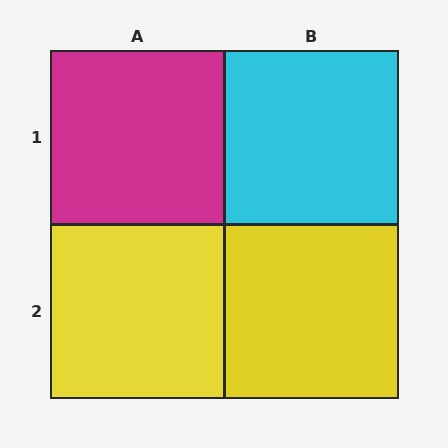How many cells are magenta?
1 cell is magenta.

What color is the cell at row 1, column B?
Cyan.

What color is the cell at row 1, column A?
Magenta.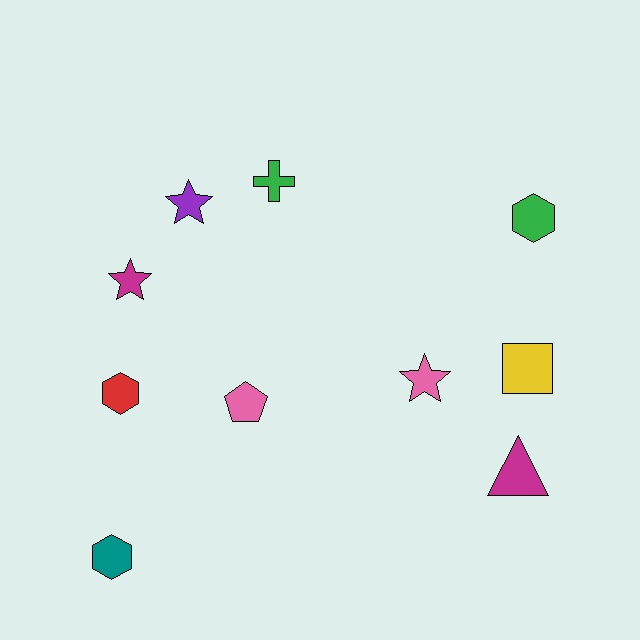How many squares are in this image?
There is 1 square.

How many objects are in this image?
There are 10 objects.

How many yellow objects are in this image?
There is 1 yellow object.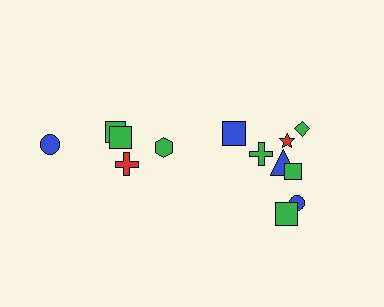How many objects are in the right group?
There are 8 objects.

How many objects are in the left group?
There are 5 objects.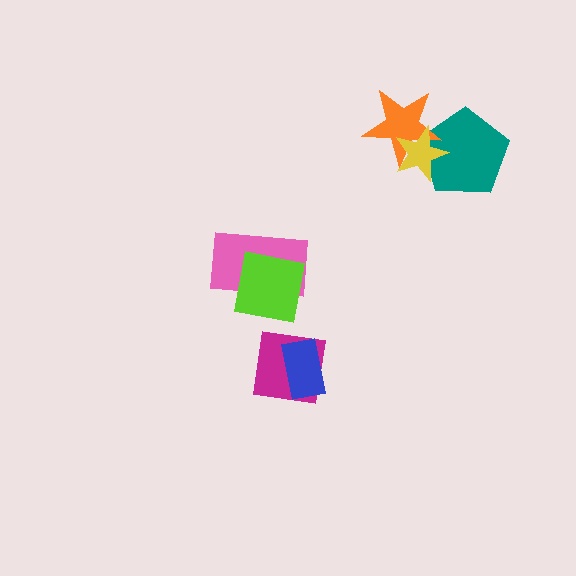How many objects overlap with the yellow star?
2 objects overlap with the yellow star.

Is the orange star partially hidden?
Yes, it is partially covered by another shape.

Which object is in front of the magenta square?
The blue rectangle is in front of the magenta square.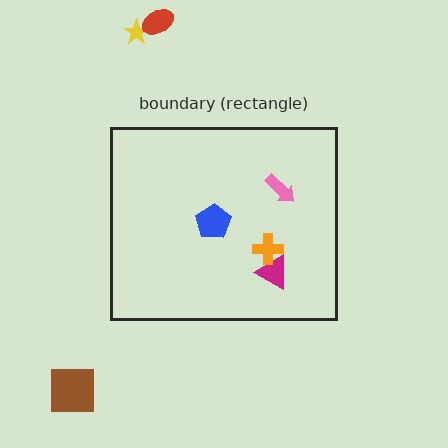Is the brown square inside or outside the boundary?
Outside.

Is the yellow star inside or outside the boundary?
Outside.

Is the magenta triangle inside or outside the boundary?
Inside.